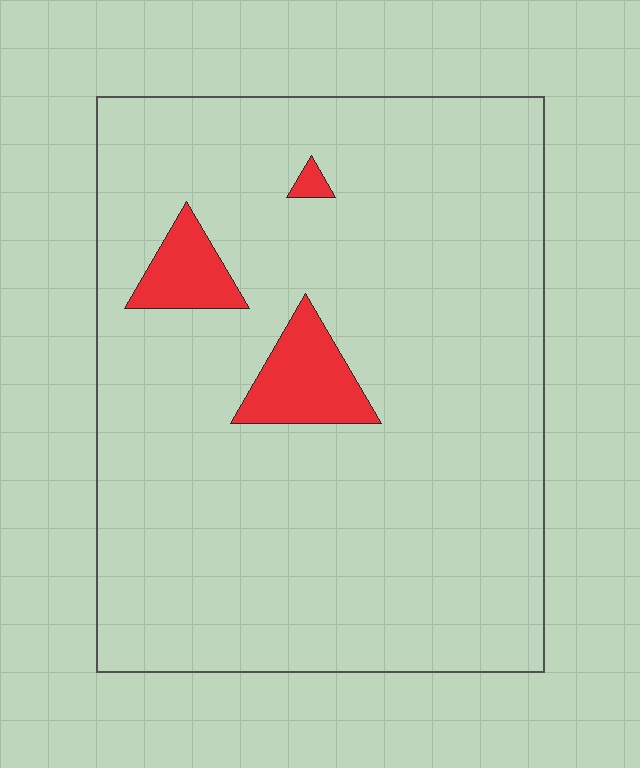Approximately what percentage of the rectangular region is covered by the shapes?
Approximately 5%.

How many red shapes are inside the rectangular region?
3.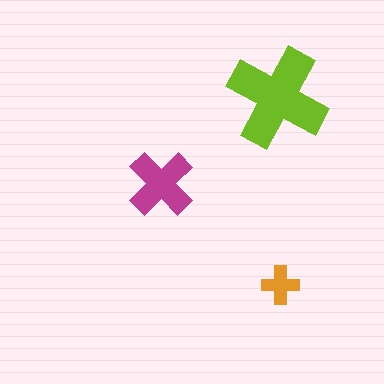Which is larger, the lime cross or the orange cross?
The lime one.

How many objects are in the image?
There are 3 objects in the image.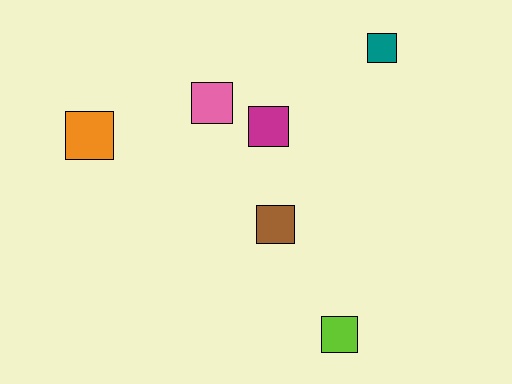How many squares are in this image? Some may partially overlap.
There are 6 squares.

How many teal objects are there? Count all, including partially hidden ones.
There is 1 teal object.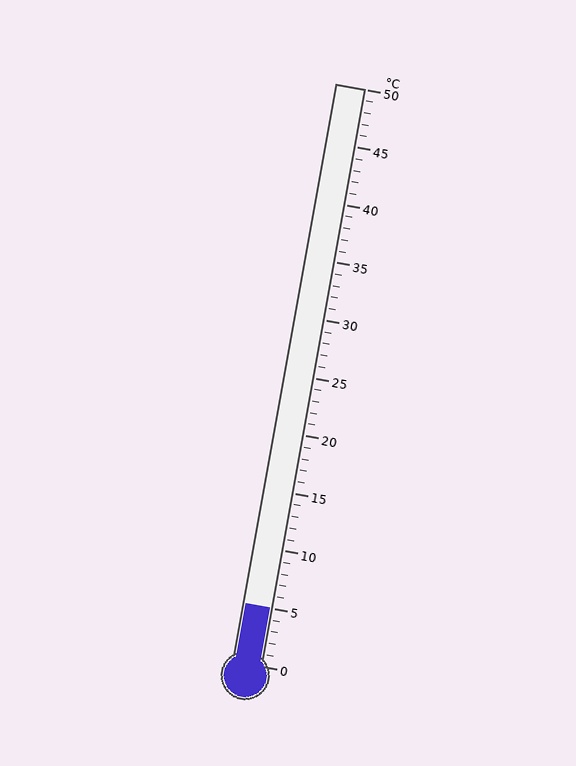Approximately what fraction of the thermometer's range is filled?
The thermometer is filled to approximately 10% of its range.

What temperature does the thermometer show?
The thermometer shows approximately 5°C.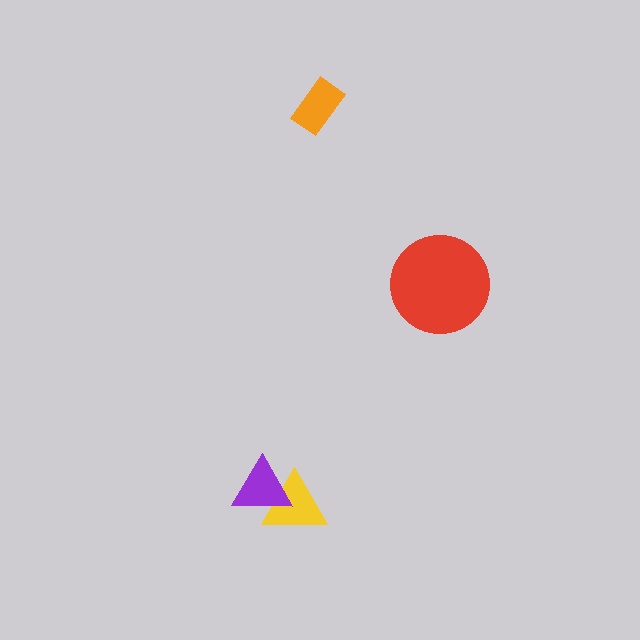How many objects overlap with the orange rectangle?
0 objects overlap with the orange rectangle.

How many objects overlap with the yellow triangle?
1 object overlaps with the yellow triangle.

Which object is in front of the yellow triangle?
The purple triangle is in front of the yellow triangle.